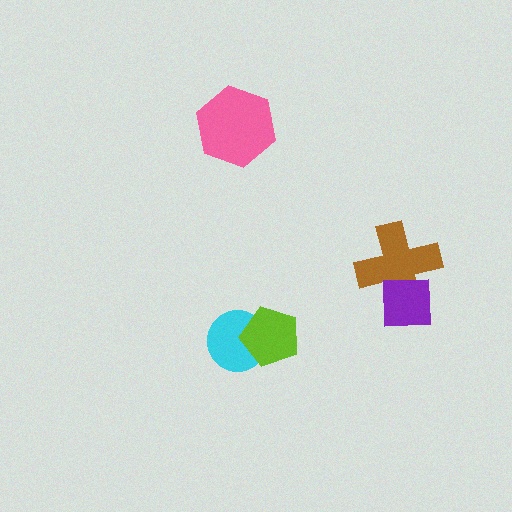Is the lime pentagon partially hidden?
No, no other shape covers it.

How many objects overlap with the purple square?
1 object overlaps with the purple square.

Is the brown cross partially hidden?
Yes, it is partially covered by another shape.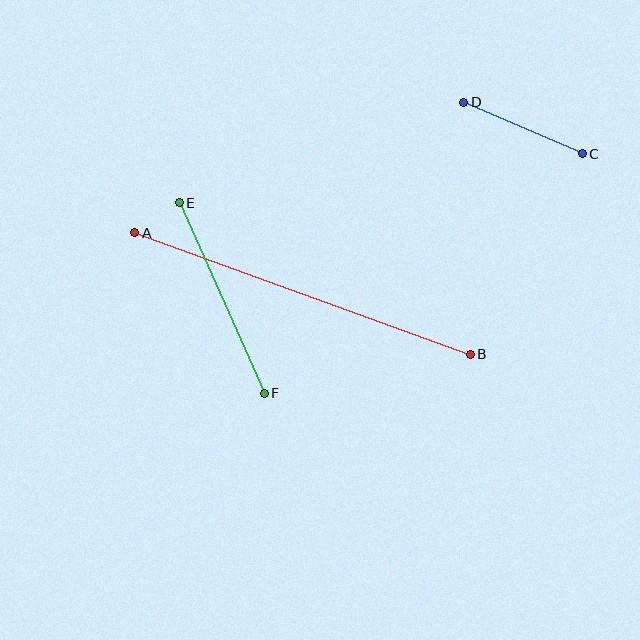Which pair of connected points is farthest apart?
Points A and B are farthest apart.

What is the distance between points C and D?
The distance is approximately 129 pixels.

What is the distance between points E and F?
The distance is approximately 208 pixels.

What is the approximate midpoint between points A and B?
The midpoint is at approximately (302, 293) pixels.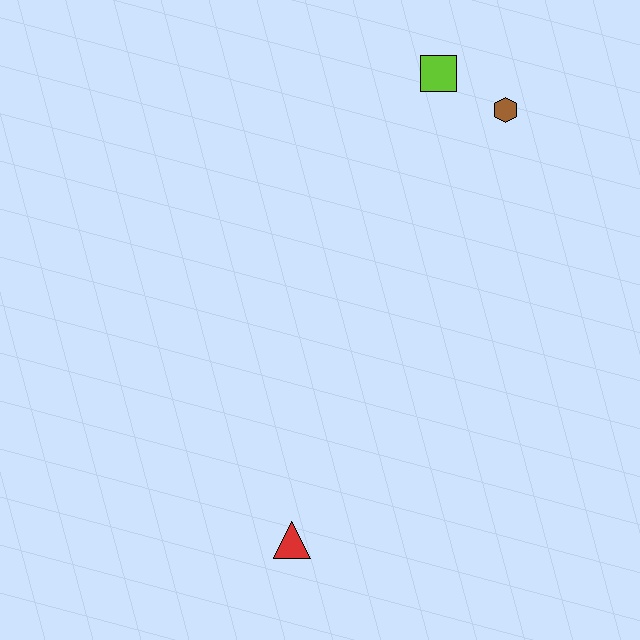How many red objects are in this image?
There is 1 red object.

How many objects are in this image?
There are 3 objects.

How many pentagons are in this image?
There are no pentagons.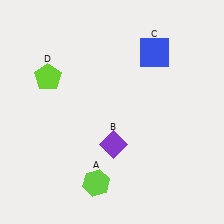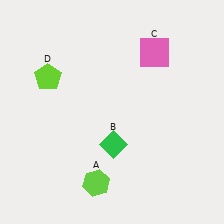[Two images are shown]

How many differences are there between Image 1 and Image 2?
There are 2 differences between the two images.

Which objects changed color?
B changed from purple to green. C changed from blue to pink.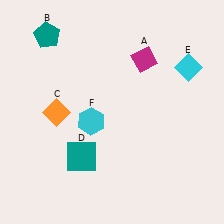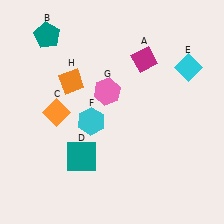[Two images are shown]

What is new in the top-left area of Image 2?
A pink hexagon (G) was added in the top-left area of Image 2.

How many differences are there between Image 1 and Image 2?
There are 2 differences between the two images.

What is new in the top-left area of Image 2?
An orange diamond (H) was added in the top-left area of Image 2.